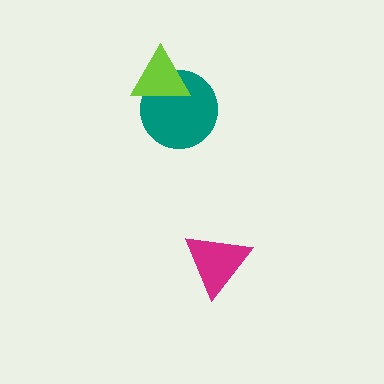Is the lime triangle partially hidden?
No, no other shape covers it.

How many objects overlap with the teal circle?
1 object overlaps with the teal circle.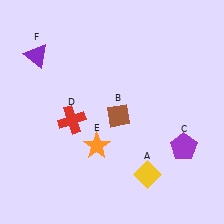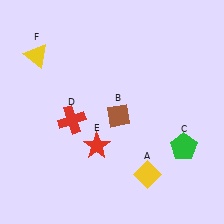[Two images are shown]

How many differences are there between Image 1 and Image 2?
There are 3 differences between the two images.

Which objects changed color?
C changed from purple to green. E changed from orange to red. F changed from purple to yellow.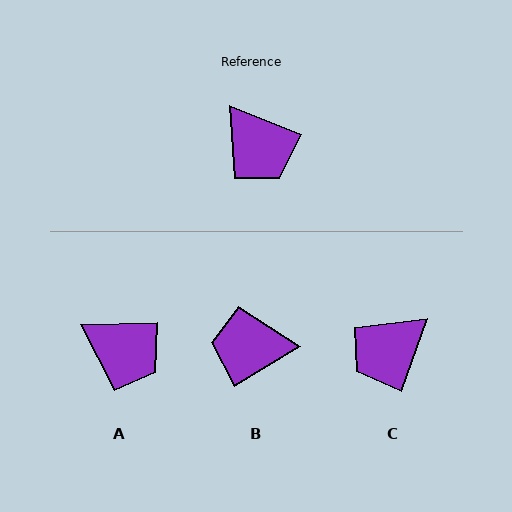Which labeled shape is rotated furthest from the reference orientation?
B, about 127 degrees away.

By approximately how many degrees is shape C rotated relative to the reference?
Approximately 88 degrees clockwise.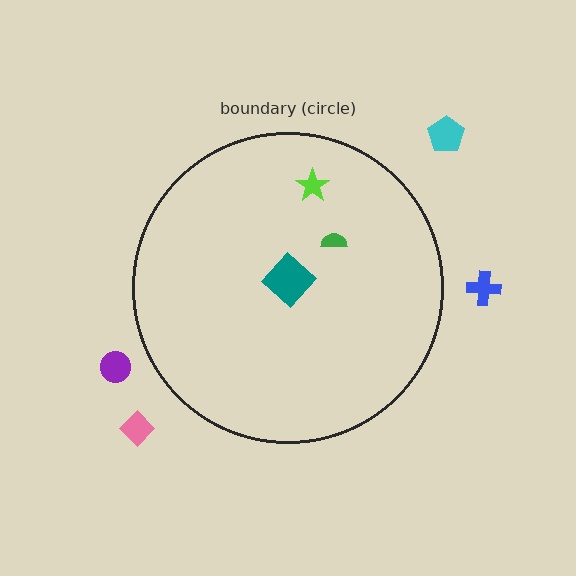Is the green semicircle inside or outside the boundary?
Inside.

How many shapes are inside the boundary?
3 inside, 4 outside.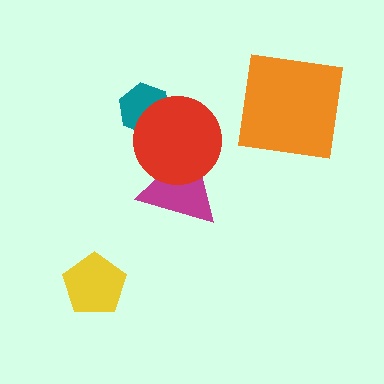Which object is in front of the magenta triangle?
The red circle is in front of the magenta triangle.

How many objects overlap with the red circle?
2 objects overlap with the red circle.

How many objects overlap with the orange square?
0 objects overlap with the orange square.